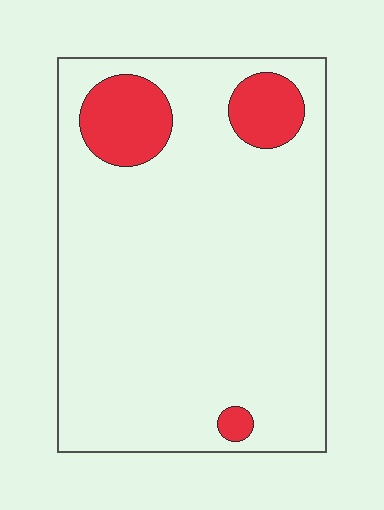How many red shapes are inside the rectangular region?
3.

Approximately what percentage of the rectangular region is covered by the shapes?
Approximately 10%.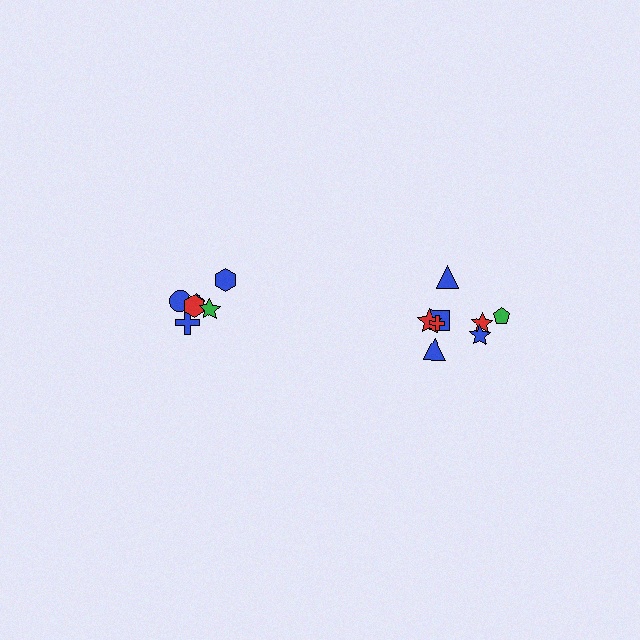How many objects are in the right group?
There are 8 objects.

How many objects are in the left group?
There are 6 objects.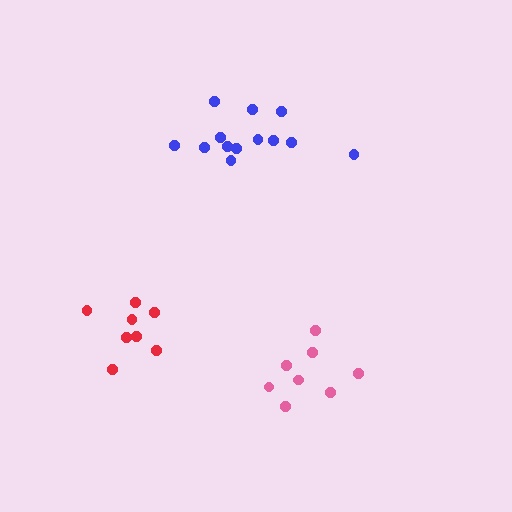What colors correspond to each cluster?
The clusters are colored: red, pink, blue.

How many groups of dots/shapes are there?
There are 3 groups.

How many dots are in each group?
Group 1: 8 dots, Group 2: 8 dots, Group 3: 13 dots (29 total).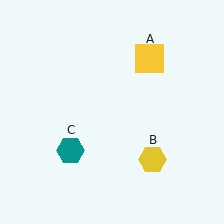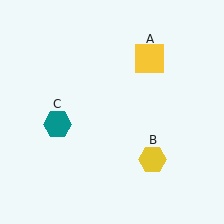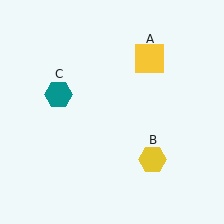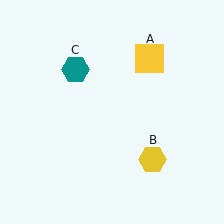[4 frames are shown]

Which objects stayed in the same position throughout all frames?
Yellow square (object A) and yellow hexagon (object B) remained stationary.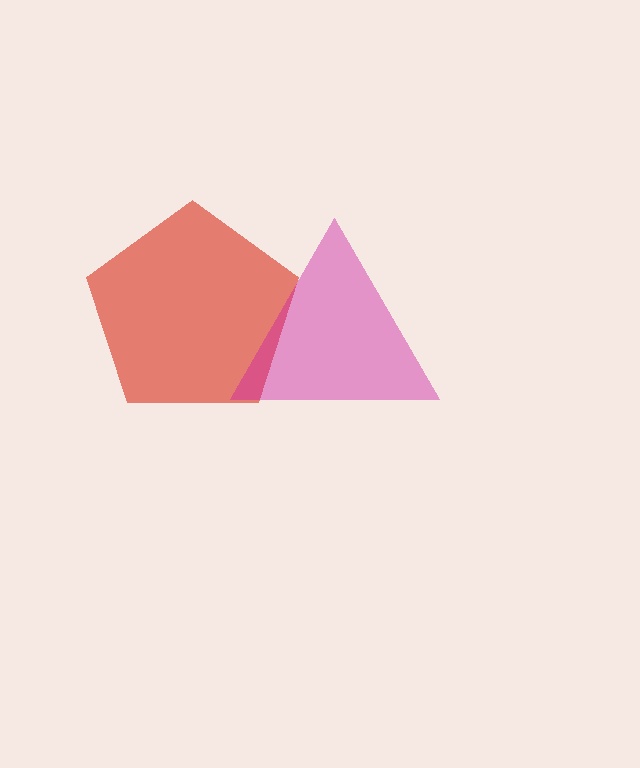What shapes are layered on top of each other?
The layered shapes are: a red pentagon, a magenta triangle.